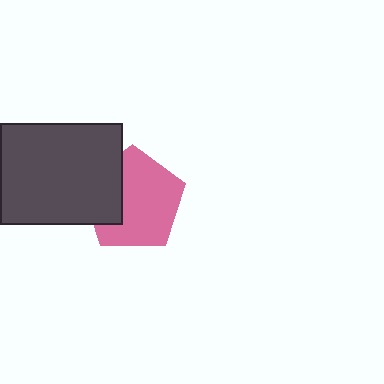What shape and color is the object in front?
The object in front is a dark gray rectangle.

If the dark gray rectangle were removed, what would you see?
You would see the complete pink pentagon.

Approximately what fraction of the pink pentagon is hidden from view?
Roughly 30% of the pink pentagon is hidden behind the dark gray rectangle.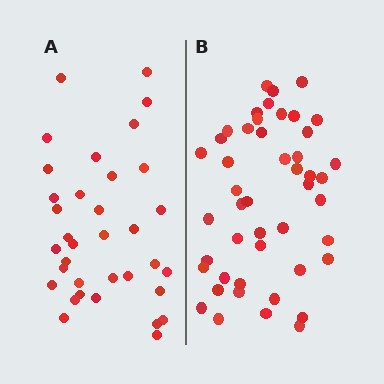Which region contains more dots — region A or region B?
Region B (the right region) has more dots.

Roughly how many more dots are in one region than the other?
Region B has roughly 12 or so more dots than region A.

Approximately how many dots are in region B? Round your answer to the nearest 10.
About 50 dots. (The exact count is 47, which rounds to 50.)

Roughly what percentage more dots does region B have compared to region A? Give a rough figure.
About 35% more.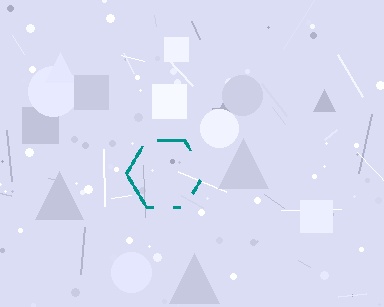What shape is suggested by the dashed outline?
The dashed outline suggests a hexagon.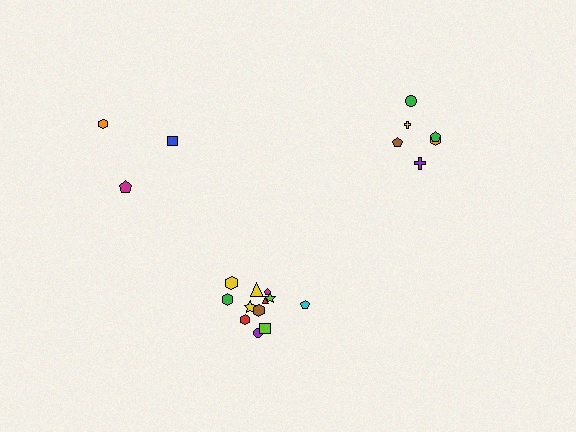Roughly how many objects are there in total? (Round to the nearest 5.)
Roughly 20 objects in total.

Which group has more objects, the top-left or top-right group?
The top-right group.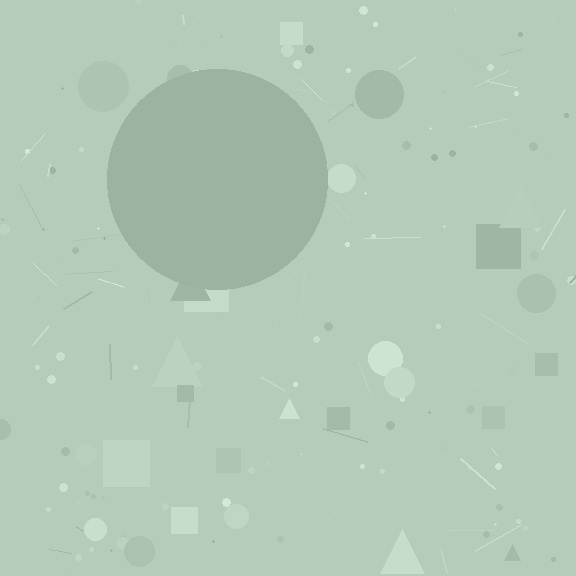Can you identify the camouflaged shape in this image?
The camouflaged shape is a circle.